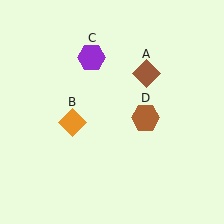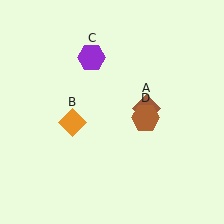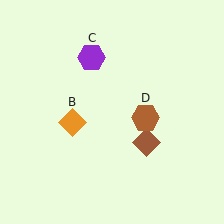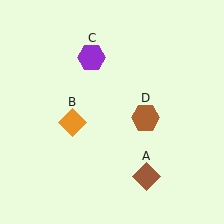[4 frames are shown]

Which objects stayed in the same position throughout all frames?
Orange diamond (object B) and purple hexagon (object C) and brown hexagon (object D) remained stationary.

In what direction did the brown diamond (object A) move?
The brown diamond (object A) moved down.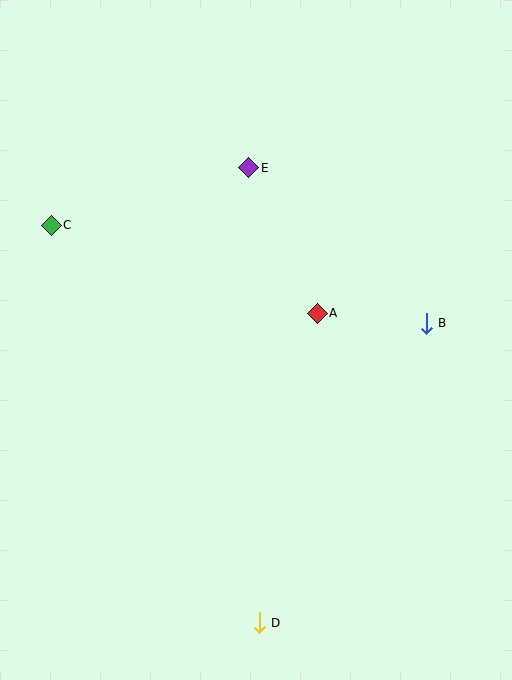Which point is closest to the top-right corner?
Point E is closest to the top-right corner.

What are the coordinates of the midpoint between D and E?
The midpoint between D and E is at (254, 395).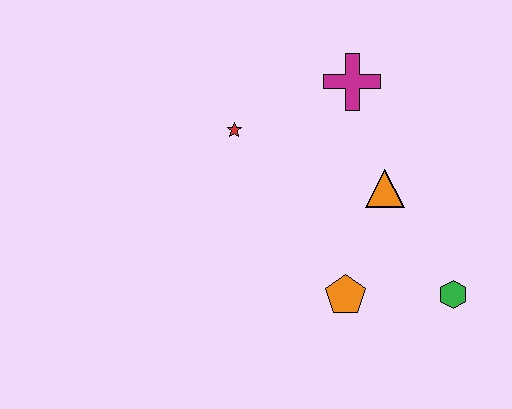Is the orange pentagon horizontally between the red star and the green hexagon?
Yes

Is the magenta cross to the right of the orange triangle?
No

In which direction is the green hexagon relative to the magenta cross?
The green hexagon is below the magenta cross.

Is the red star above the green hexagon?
Yes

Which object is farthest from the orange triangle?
The red star is farthest from the orange triangle.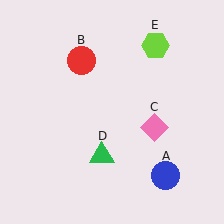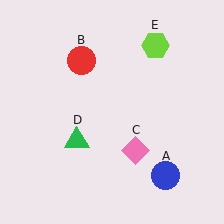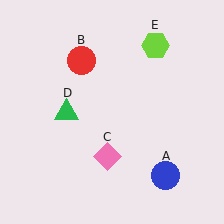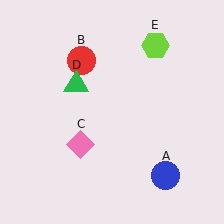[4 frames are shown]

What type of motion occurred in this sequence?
The pink diamond (object C), green triangle (object D) rotated clockwise around the center of the scene.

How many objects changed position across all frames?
2 objects changed position: pink diamond (object C), green triangle (object D).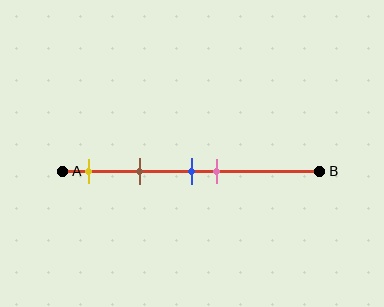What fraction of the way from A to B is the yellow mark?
The yellow mark is approximately 10% (0.1) of the way from A to B.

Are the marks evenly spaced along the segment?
No, the marks are not evenly spaced.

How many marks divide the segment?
There are 4 marks dividing the segment.